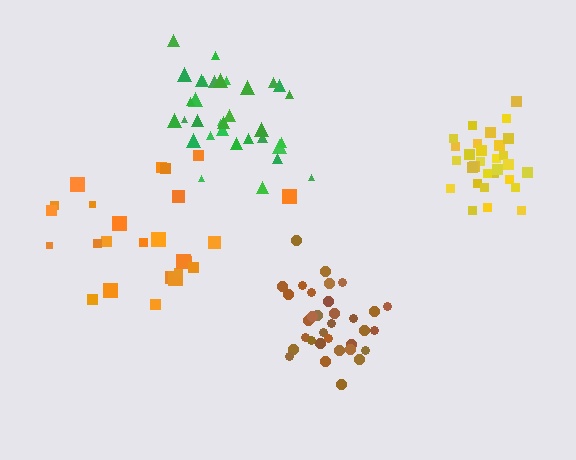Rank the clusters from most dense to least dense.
yellow, brown, green, orange.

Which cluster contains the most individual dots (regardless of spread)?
Green (33).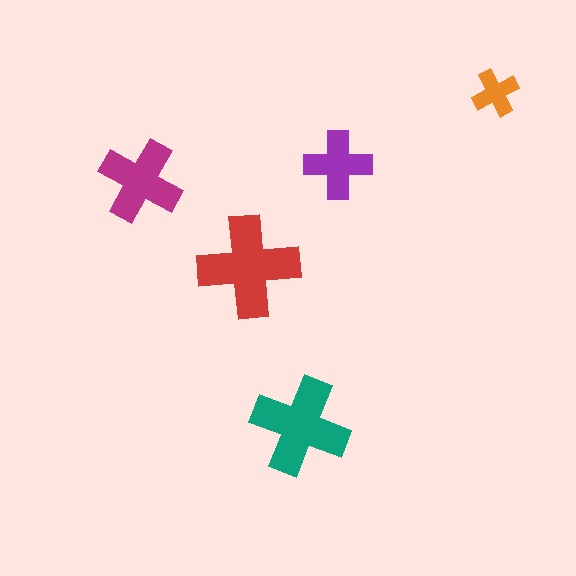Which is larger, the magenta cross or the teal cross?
The teal one.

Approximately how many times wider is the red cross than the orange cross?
About 2 times wider.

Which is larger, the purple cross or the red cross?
The red one.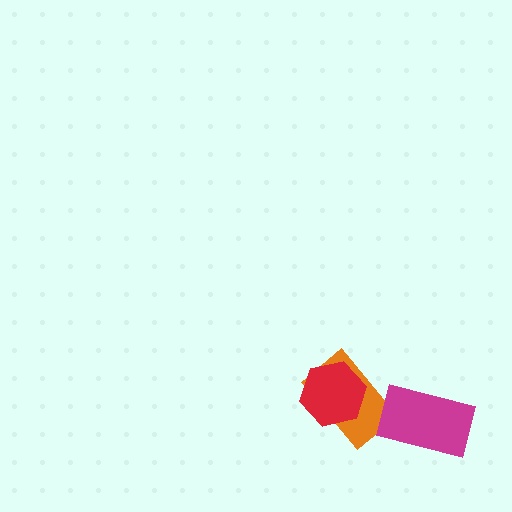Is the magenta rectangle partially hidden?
No, no other shape covers it.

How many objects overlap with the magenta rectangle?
0 objects overlap with the magenta rectangle.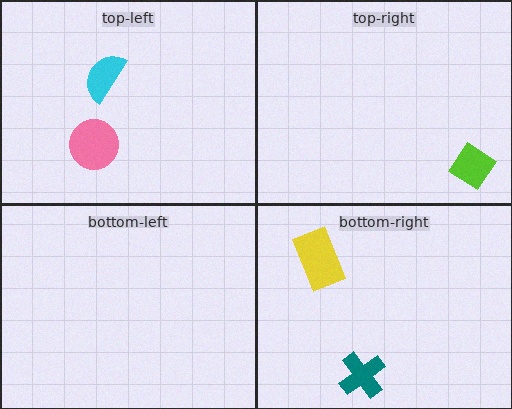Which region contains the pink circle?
The top-left region.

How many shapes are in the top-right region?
1.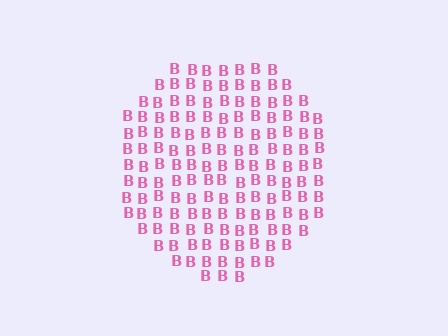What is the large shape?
The large shape is a circle.